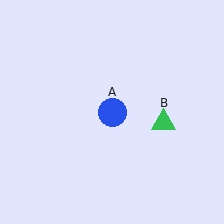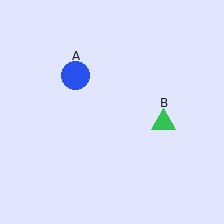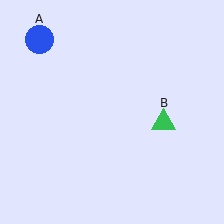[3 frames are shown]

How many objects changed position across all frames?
1 object changed position: blue circle (object A).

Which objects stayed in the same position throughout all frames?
Green triangle (object B) remained stationary.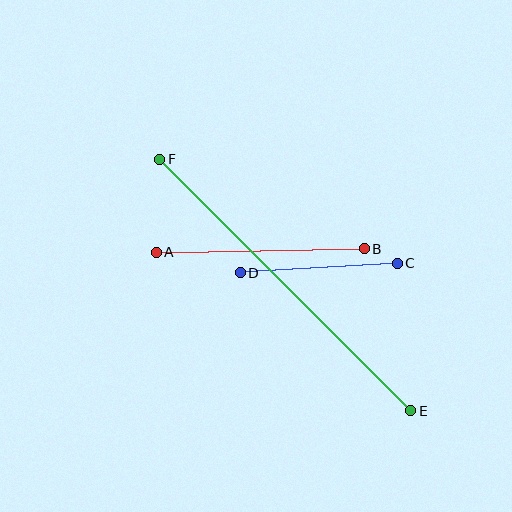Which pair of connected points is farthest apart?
Points E and F are farthest apart.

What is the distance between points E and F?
The distance is approximately 355 pixels.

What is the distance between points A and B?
The distance is approximately 208 pixels.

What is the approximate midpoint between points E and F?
The midpoint is at approximately (285, 285) pixels.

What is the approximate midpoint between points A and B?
The midpoint is at approximately (260, 251) pixels.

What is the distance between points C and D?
The distance is approximately 157 pixels.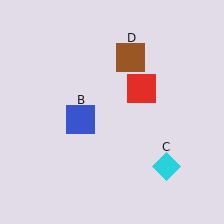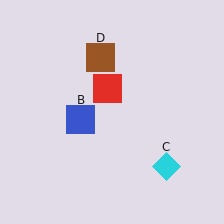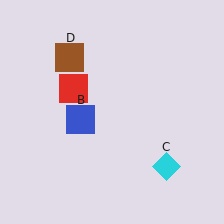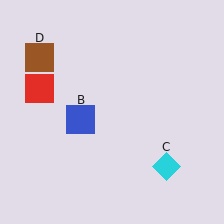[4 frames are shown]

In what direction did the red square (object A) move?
The red square (object A) moved left.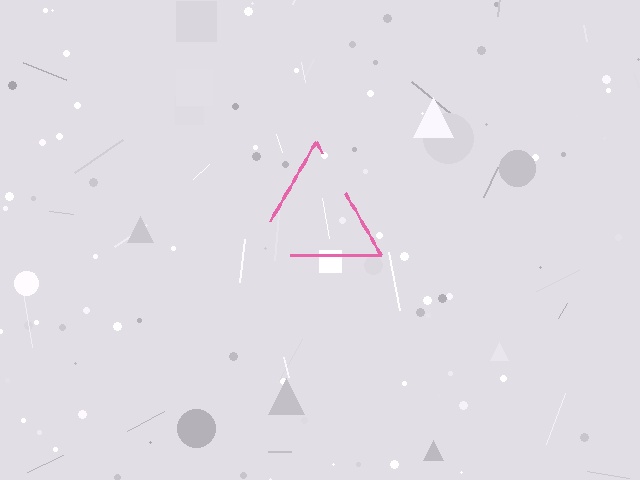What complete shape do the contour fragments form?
The contour fragments form a triangle.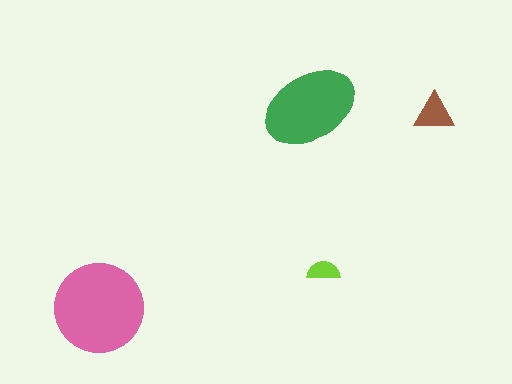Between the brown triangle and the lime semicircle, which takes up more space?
The brown triangle.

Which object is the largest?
The pink circle.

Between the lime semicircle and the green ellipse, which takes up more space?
The green ellipse.